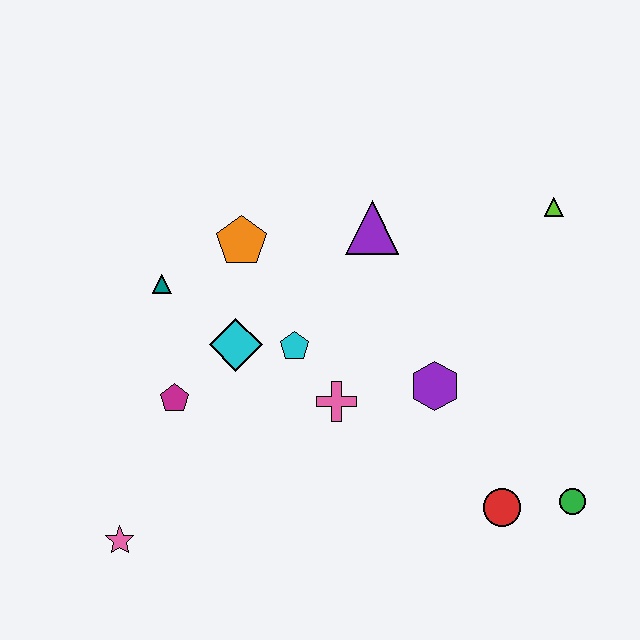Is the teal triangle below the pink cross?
No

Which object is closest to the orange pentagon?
The teal triangle is closest to the orange pentagon.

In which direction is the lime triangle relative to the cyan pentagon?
The lime triangle is to the right of the cyan pentagon.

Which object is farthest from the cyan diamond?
The green circle is farthest from the cyan diamond.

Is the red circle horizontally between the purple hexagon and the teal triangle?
No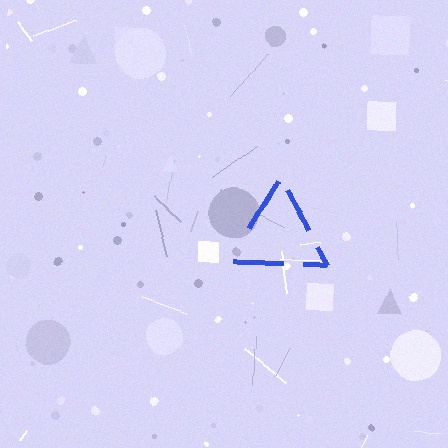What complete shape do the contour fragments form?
The contour fragments form a triangle.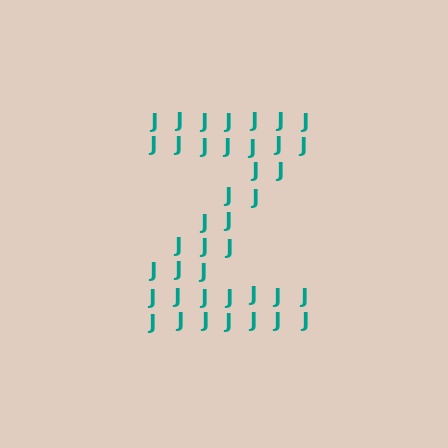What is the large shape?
The large shape is the letter Z.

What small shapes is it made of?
It is made of small letter J's.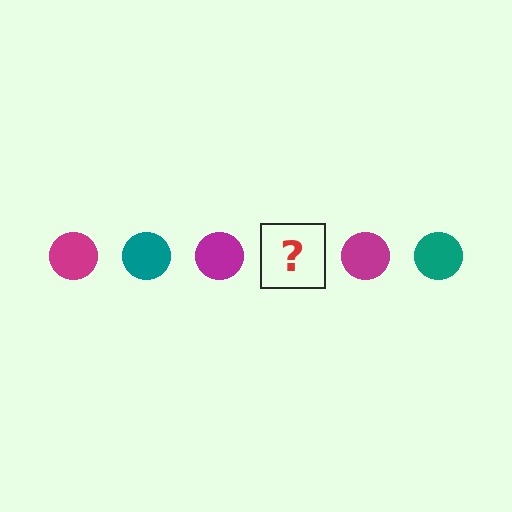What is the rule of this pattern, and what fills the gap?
The rule is that the pattern cycles through magenta, teal circles. The gap should be filled with a teal circle.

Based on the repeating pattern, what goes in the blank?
The blank should be a teal circle.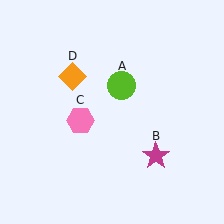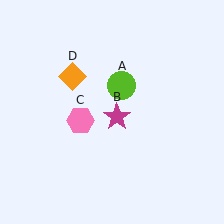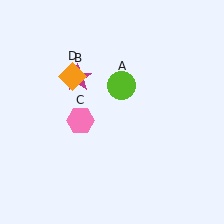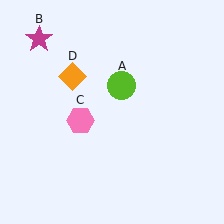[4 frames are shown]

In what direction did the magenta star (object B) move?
The magenta star (object B) moved up and to the left.